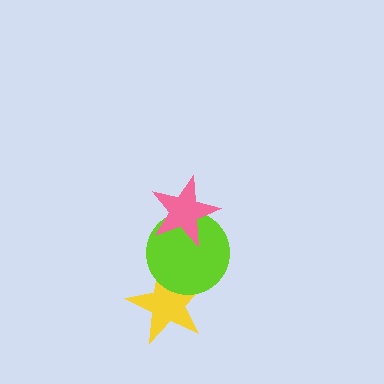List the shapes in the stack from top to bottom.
From top to bottom: the pink star, the lime circle, the yellow star.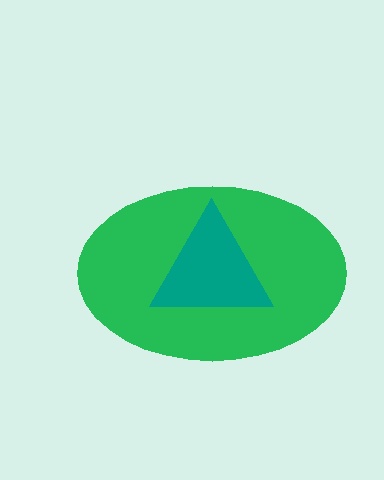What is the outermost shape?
The green ellipse.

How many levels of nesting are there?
2.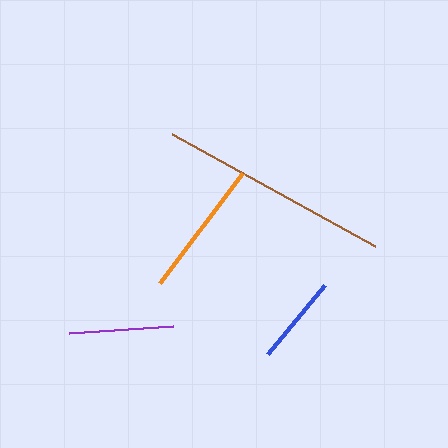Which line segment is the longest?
The brown line is the longest at approximately 232 pixels.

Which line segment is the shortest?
The blue line is the shortest at approximately 90 pixels.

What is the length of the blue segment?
The blue segment is approximately 90 pixels long.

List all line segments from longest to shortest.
From longest to shortest: brown, orange, purple, blue.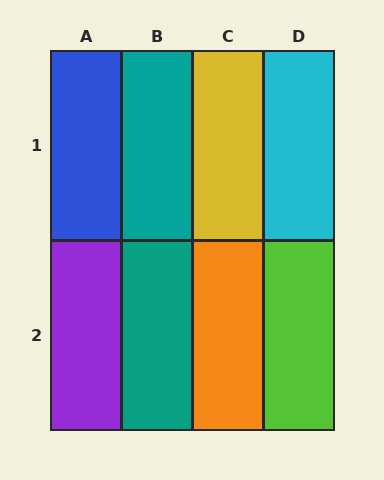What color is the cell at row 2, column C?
Orange.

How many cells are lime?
1 cell is lime.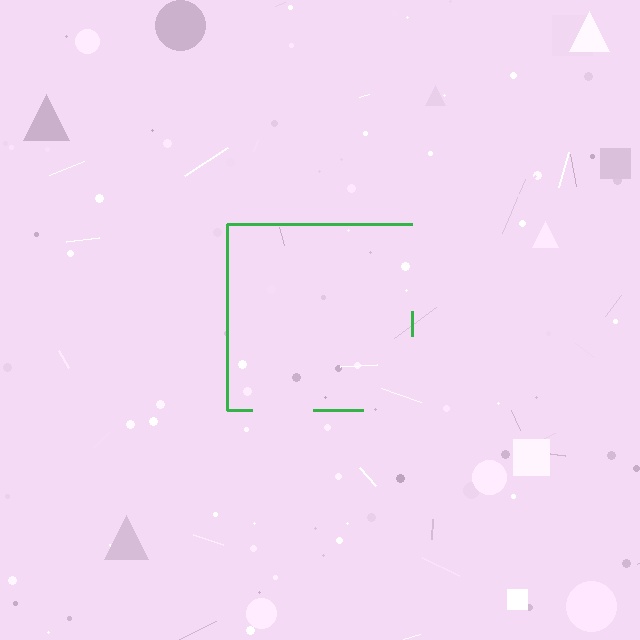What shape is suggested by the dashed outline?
The dashed outline suggests a square.